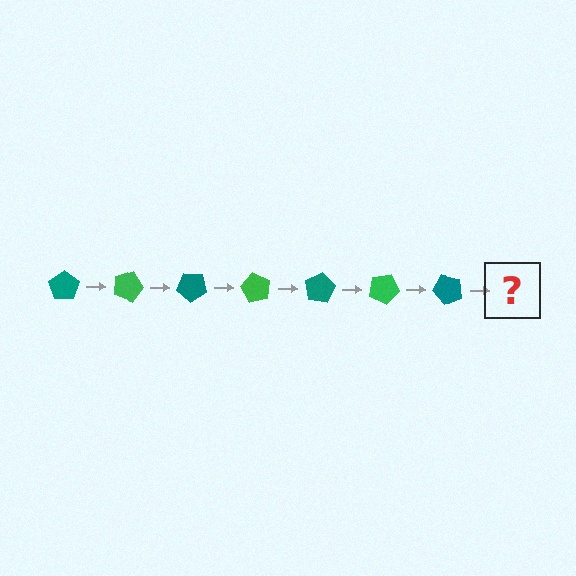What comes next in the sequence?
The next element should be a green pentagon, rotated 140 degrees from the start.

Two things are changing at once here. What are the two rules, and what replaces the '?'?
The two rules are that it rotates 20 degrees each step and the color cycles through teal and green. The '?' should be a green pentagon, rotated 140 degrees from the start.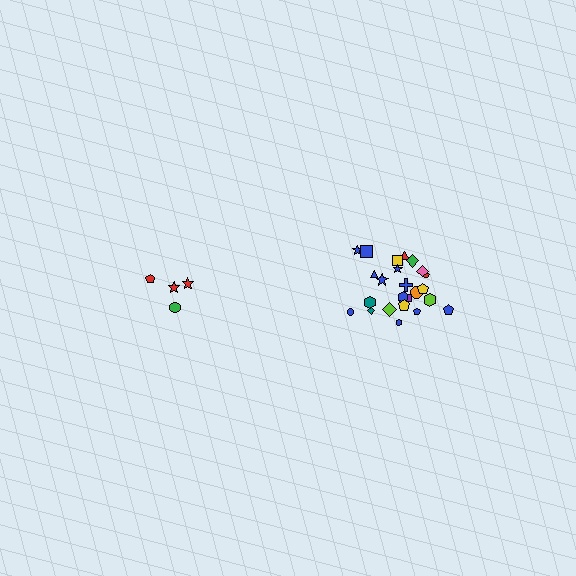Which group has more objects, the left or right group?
The right group.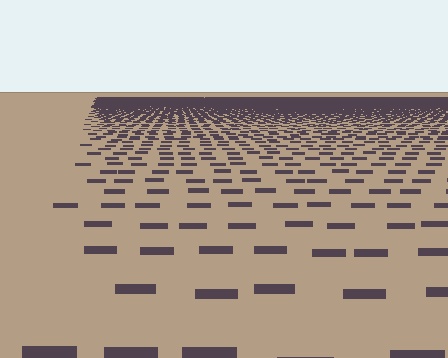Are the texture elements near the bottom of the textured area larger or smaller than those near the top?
Larger. Near the bottom, elements are closer to the viewer and appear at a bigger on-screen size.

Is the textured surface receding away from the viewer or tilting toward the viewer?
The surface is receding away from the viewer. Texture elements get smaller and denser toward the top.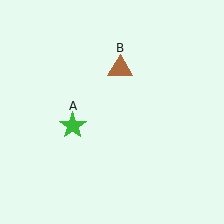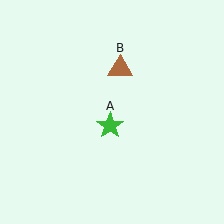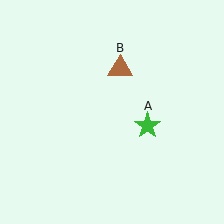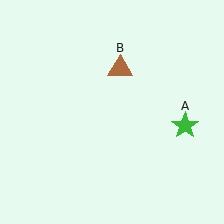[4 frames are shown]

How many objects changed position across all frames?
1 object changed position: green star (object A).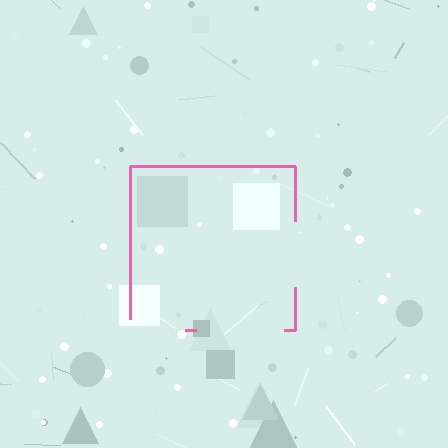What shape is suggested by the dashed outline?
The dashed outline suggests a square.